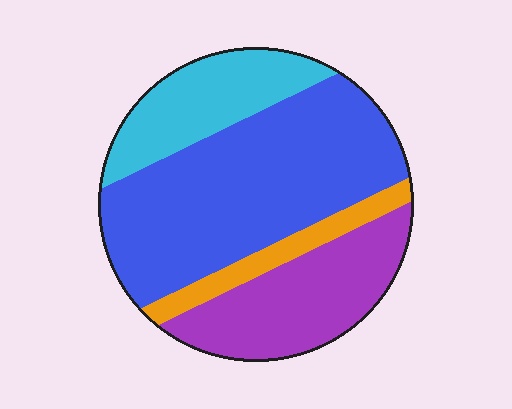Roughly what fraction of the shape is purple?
Purple takes up about one quarter (1/4) of the shape.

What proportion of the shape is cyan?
Cyan takes up about one fifth (1/5) of the shape.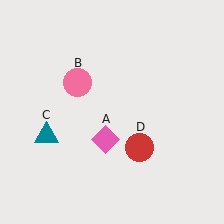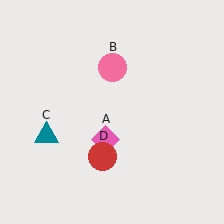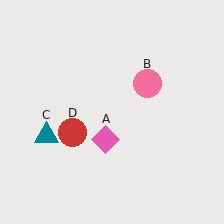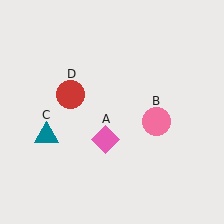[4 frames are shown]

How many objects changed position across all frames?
2 objects changed position: pink circle (object B), red circle (object D).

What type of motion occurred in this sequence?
The pink circle (object B), red circle (object D) rotated clockwise around the center of the scene.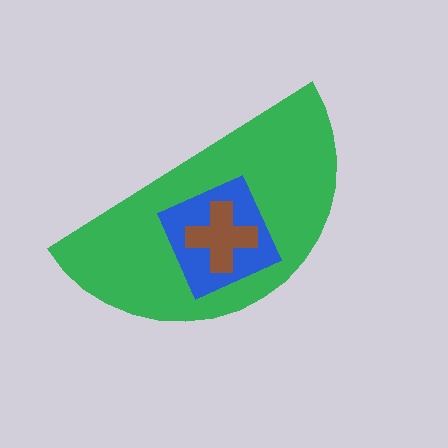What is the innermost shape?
The brown cross.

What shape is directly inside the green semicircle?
The blue diamond.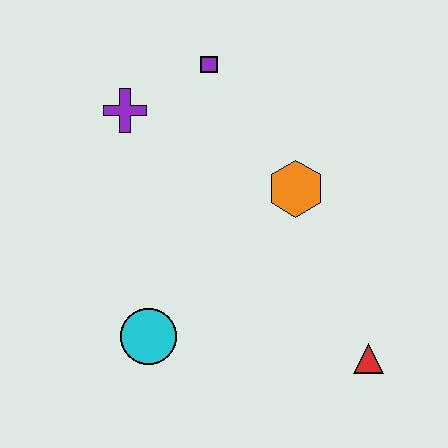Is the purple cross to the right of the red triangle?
No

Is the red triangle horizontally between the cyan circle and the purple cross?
No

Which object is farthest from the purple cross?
The red triangle is farthest from the purple cross.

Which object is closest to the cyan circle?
The orange hexagon is closest to the cyan circle.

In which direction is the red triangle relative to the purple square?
The red triangle is below the purple square.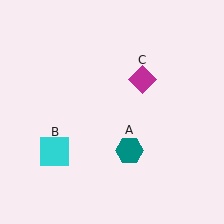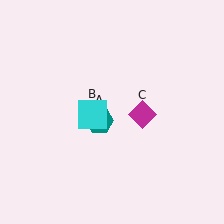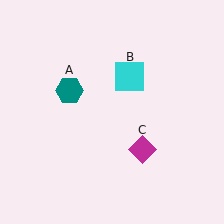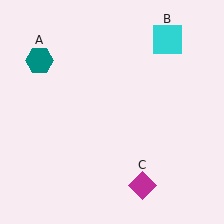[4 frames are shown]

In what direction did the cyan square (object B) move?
The cyan square (object B) moved up and to the right.